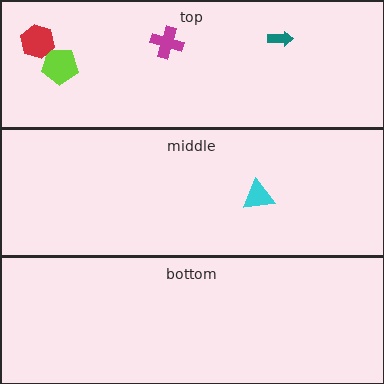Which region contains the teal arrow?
The top region.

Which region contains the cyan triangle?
The middle region.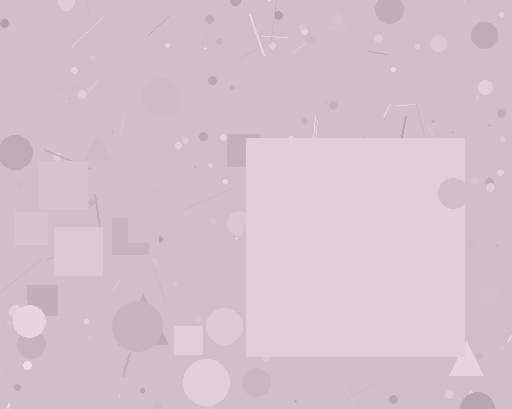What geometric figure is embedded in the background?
A square is embedded in the background.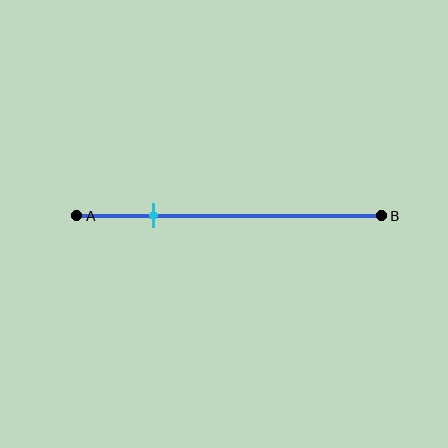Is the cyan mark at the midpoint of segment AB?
No, the mark is at about 25% from A, not at the 50% midpoint.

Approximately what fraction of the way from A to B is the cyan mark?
The cyan mark is approximately 25% of the way from A to B.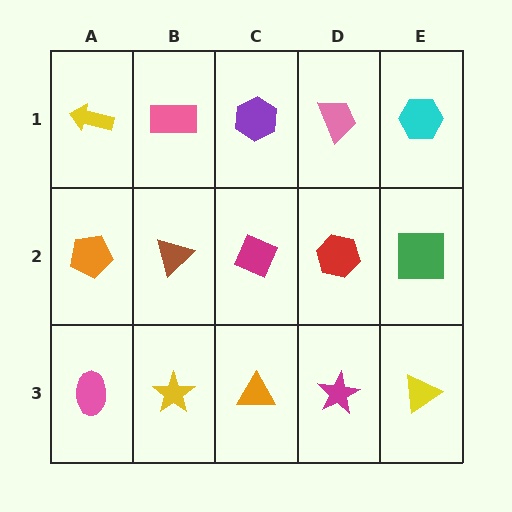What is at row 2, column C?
A magenta diamond.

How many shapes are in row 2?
5 shapes.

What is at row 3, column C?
An orange triangle.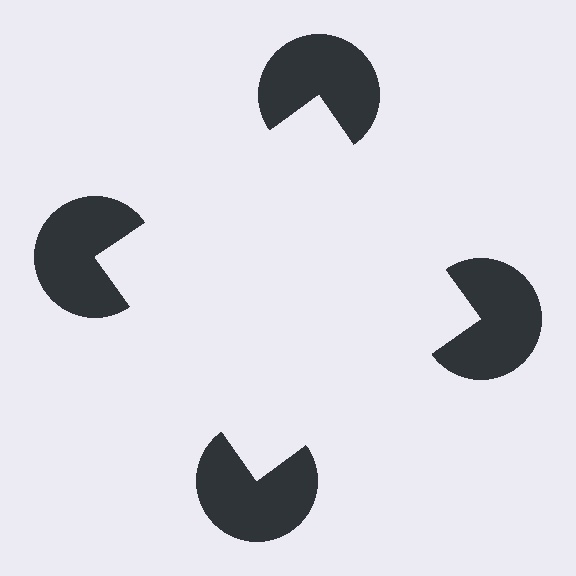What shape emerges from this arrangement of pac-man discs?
An illusory square — its edges are inferred from the aligned wedge cuts in the pac-man discs, not physically drawn.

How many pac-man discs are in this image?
There are 4 — one at each vertex of the illusory square.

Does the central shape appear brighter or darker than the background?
It typically appears slightly brighter than the background, even though no actual brightness change is drawn.